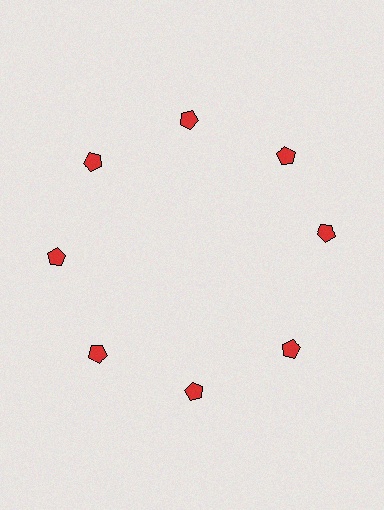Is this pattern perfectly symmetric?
No. The 8 red pentagons are arranged in a ring, but one element near the 3 o'clock position is rotated out of alignment along the ring, breaking the 8-fold rotational symmetry.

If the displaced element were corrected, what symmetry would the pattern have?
It would have 8-fold rotational symmetry — the pattern would map onto itself every 45 degrees.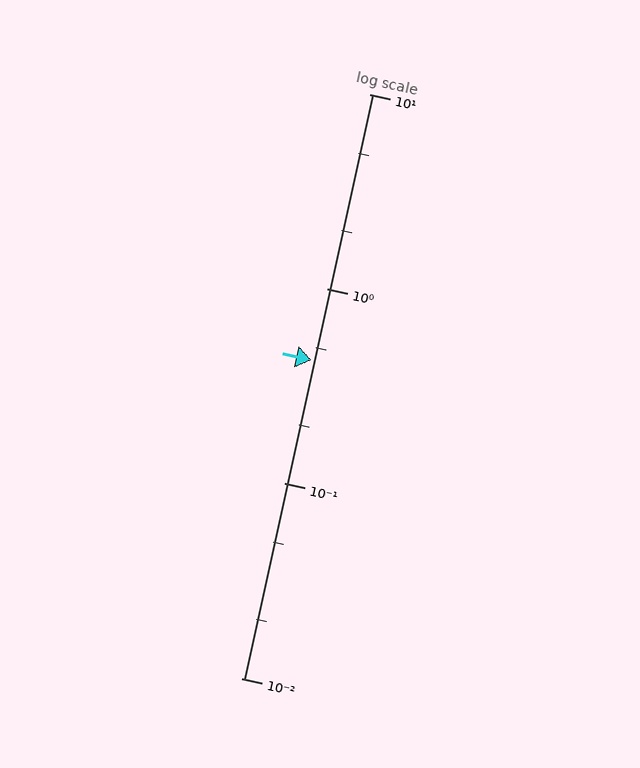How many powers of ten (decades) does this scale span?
The scale spans 3 decades, from 0.01 to 10.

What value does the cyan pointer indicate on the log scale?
The pointer indicates approximately 0.43.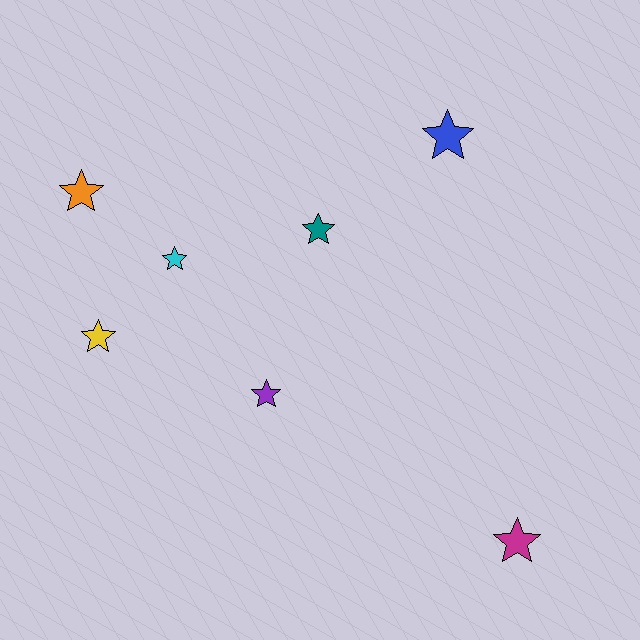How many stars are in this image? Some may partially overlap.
There are 7 stars.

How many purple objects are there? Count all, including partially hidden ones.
There is 1 purple object.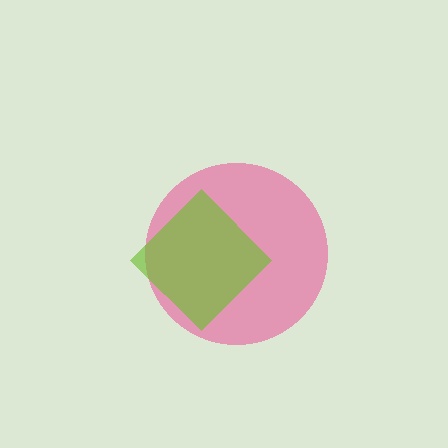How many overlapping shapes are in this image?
There are 2 overlapping shapes in the image.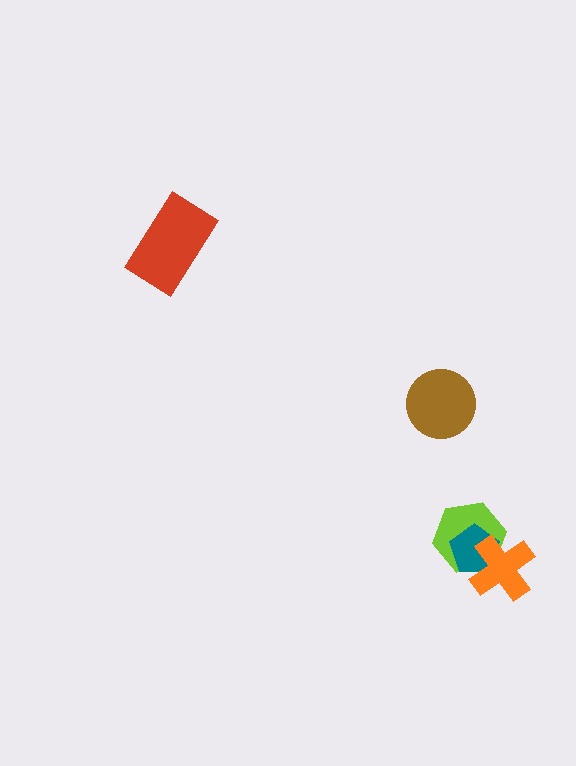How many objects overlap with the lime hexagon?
2 objects overlap with the lime hexagon.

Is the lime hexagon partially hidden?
Yes, it is partially covered by another shape.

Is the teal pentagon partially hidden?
Yes, it is partially covered by another shape.